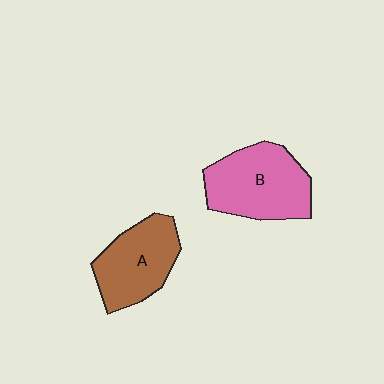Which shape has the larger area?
Shape B (pink).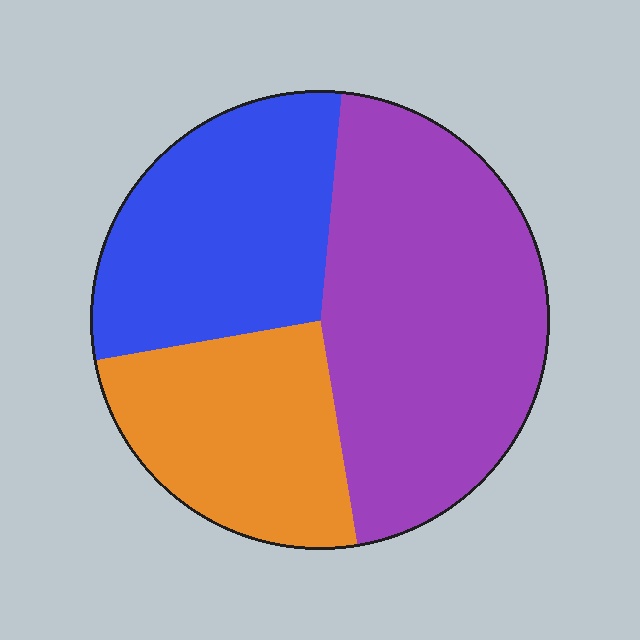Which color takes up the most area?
Purple, at roughly 45%.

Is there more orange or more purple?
Purple.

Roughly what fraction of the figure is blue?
Blue takes up about one third (1/3) of the figure.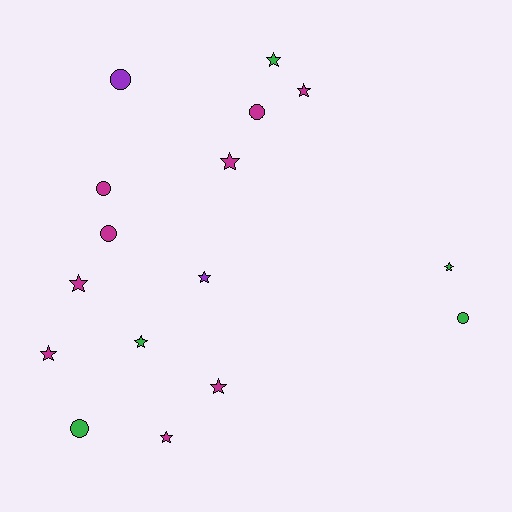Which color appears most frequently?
Magenta, with 9 objects.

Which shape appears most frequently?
Star, with 10 objects.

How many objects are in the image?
There are 16 objects.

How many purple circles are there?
There is 1 purple circle.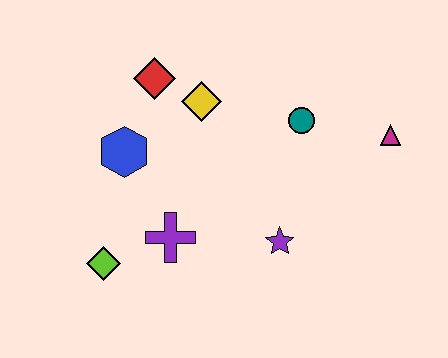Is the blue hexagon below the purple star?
No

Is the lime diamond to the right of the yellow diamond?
No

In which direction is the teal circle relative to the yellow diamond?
The teal circle is to the right of the yellow diamond.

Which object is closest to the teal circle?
The magenta triangle is closest to the teal circle.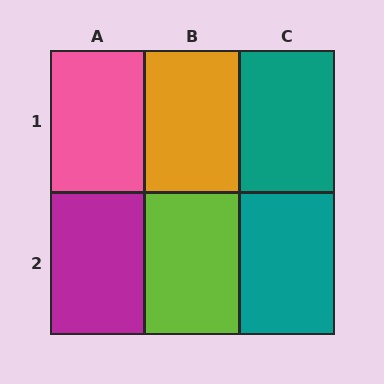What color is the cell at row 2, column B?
Lime.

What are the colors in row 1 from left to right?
Pink, orange, teal.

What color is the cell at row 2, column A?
Magenta.